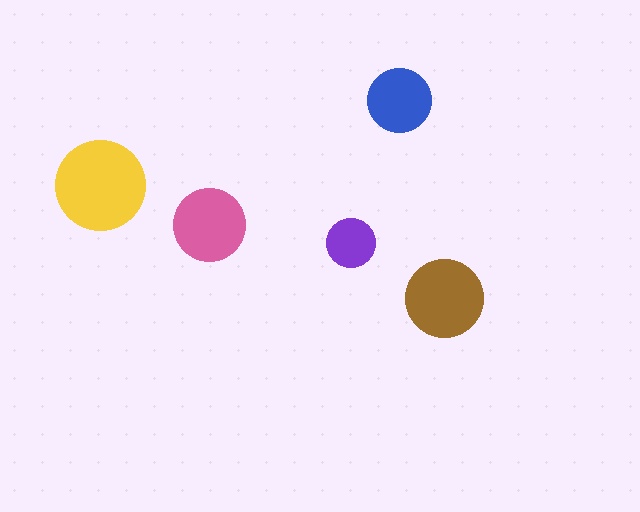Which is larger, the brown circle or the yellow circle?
The yellow one.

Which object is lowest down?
The brown circle is bottommost.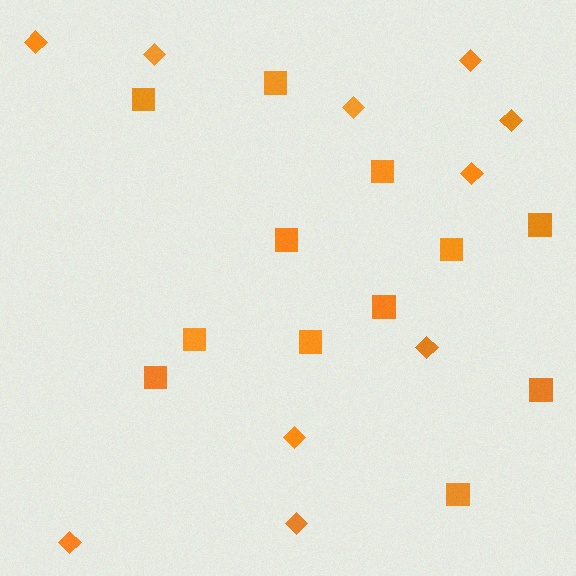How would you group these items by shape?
There are 2 groups: one group of diamonds (10) and one group of squares (12).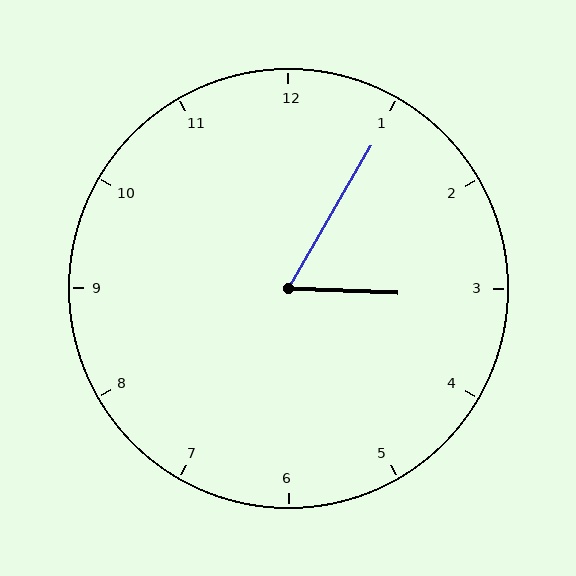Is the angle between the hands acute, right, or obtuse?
It is acute.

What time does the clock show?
3:05.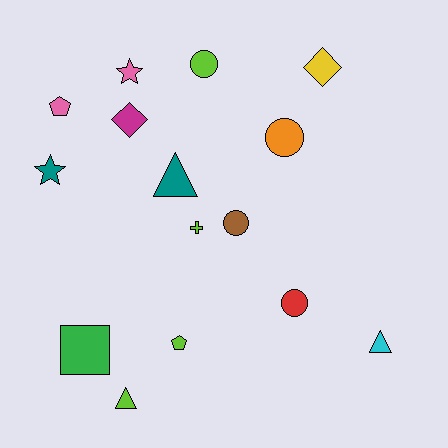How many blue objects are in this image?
There are no blue objects.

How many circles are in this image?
There are 4 circles.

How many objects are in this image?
There are 15 objects.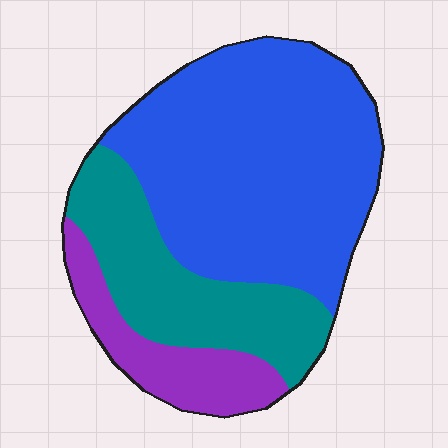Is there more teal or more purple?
Teal.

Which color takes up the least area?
Purple, at roughly 15%.